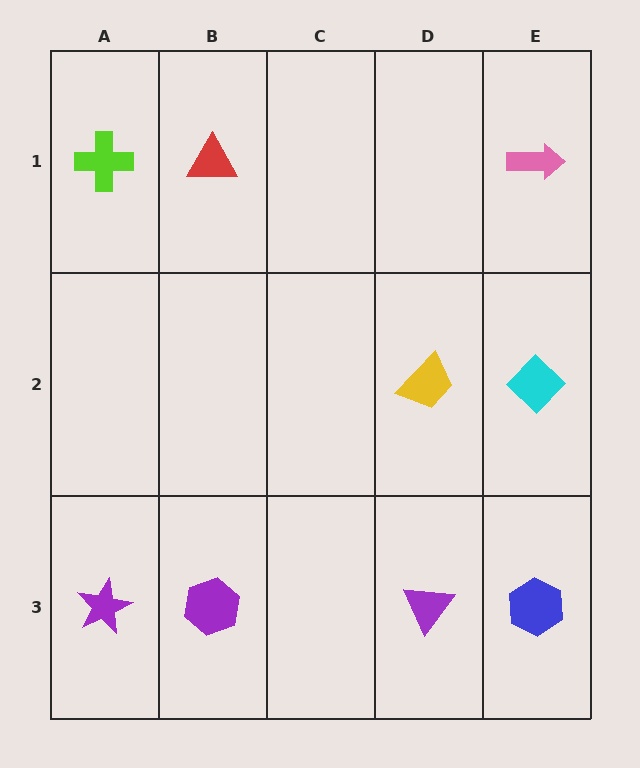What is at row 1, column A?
A lime cross.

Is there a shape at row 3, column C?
No, that cell is empty.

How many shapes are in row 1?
3 shapes.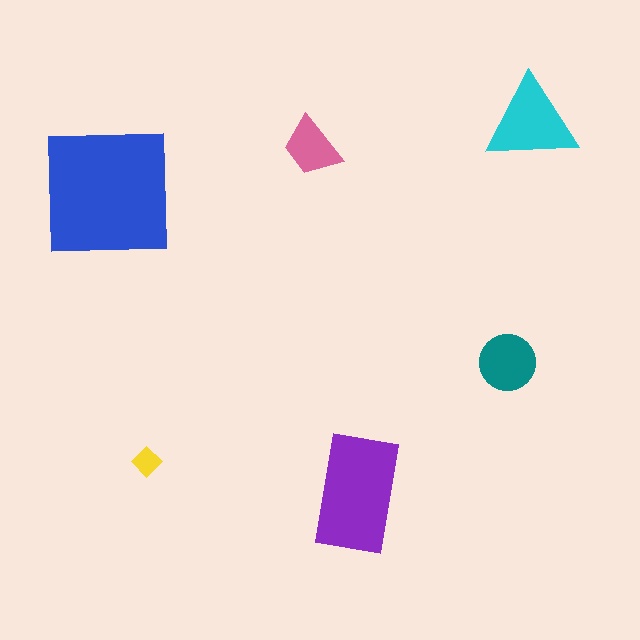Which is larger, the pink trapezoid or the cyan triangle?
The cyan triangle.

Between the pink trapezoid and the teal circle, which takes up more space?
The teal circle.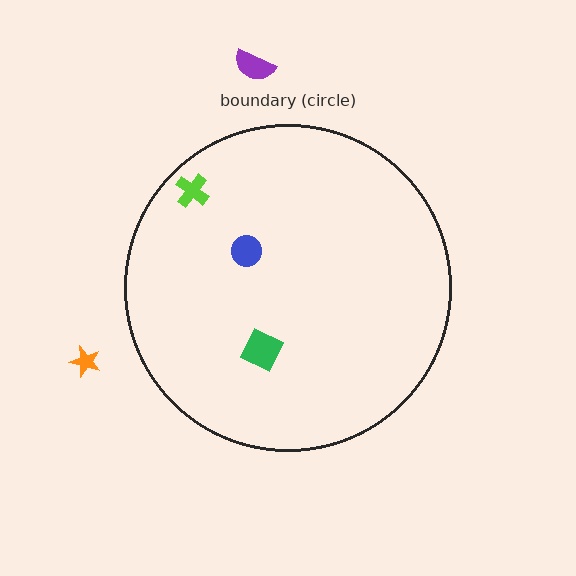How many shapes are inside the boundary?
3 inside, 2 outside.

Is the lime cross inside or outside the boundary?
Inside.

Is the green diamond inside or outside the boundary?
Inside.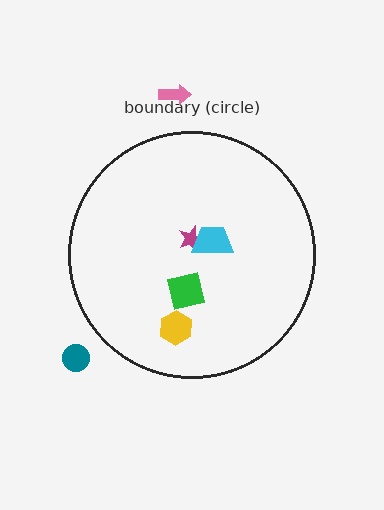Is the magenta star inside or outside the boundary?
Inside.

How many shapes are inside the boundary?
4 inside, 2 outside.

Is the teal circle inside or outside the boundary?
Outside.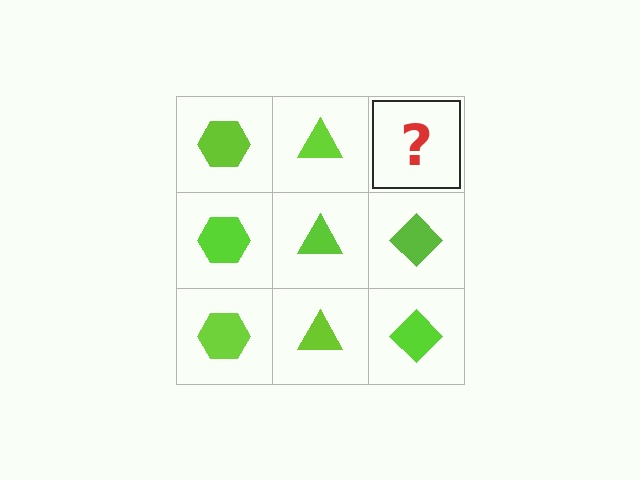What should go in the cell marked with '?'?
The missing cell should contain a lime diamond.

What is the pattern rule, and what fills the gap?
The rule is that each column has a consistent shape. The gap should be filled with a lime diamond.